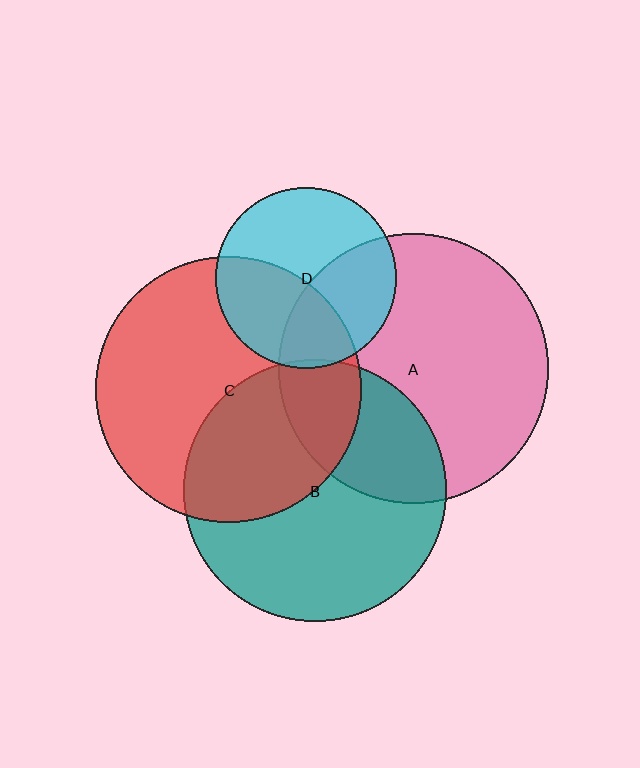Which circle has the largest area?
Circle A (pink).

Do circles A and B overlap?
Yes.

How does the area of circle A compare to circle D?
Approximately 2.2 times.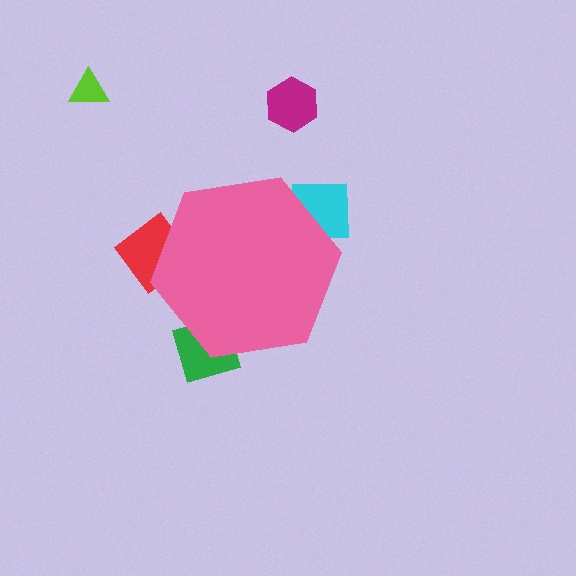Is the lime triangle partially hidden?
No, the lime triangle is fully visible.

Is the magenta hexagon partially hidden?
No, the magenta hexagon is fully visible.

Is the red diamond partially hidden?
Yes, the red diamond is partially hidden behind the pink hexagon.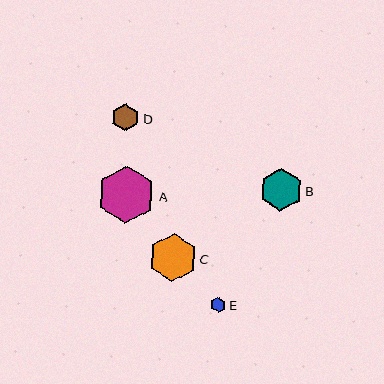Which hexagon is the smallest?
Hexagon E is the smallest with a size of approximately 15 pixels.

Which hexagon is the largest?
Hexagon A is the largest with a size of approximately 58 pixels.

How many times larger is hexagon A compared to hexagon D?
Hexagon A is approximately 2.1 times the size of hexagon D.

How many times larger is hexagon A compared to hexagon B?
Hexagon A is approximately 1.3 times the size of hexagon B.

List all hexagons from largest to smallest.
From largest to smallest: A, C, B, D, E.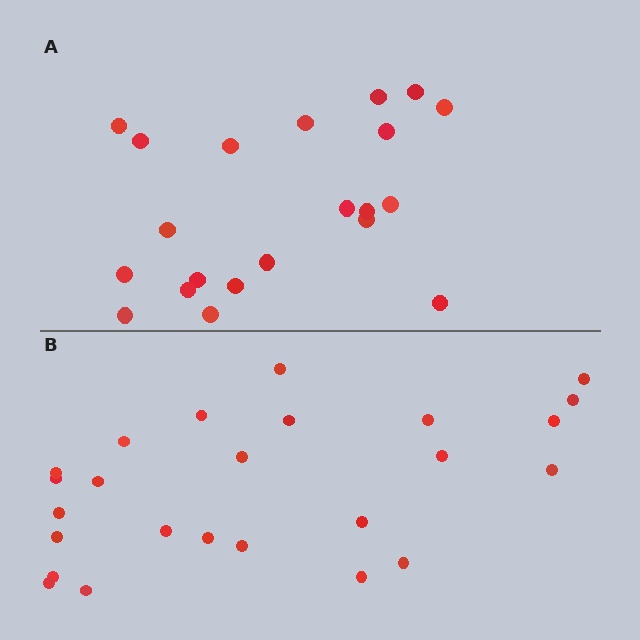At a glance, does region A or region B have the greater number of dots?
Region B (the bottom region) has more dots.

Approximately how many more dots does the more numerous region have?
Region B has about 4 more dots than region A.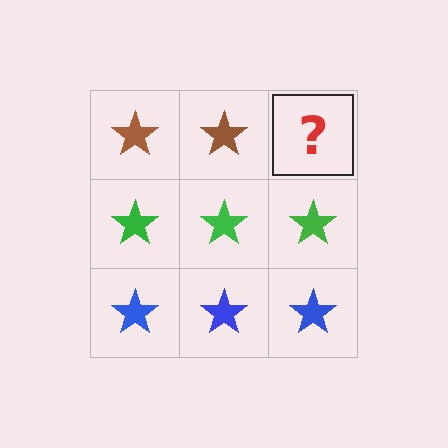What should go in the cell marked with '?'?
The missing cell should contain a brown star.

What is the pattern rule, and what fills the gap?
The rule is that each row has a consistent color. The gap should be filled with a brown star.